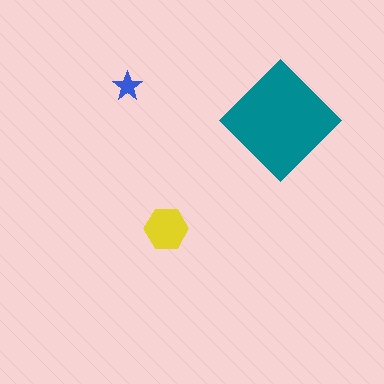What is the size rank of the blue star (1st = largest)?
3rd.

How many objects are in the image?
There are 3 objects in the image.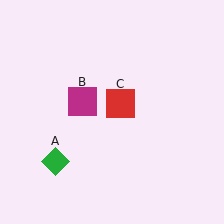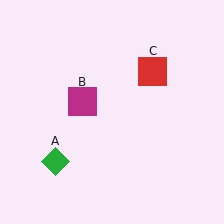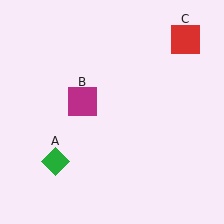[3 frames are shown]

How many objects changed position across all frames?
1 object changed position: red square (object C).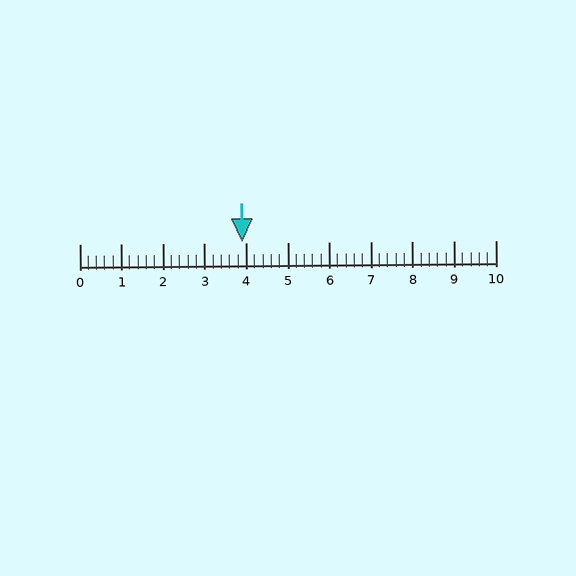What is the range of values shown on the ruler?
The ruler shows values from 0 to 10.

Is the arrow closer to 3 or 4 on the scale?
The arrow is closer to 4.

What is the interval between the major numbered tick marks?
The major tick marks are spaced 1 units apart.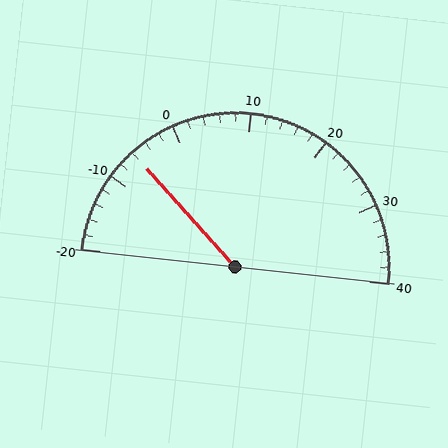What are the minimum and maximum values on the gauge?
The gauge ranges from -20 to 40.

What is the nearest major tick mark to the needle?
The nearest major tick mark is -10.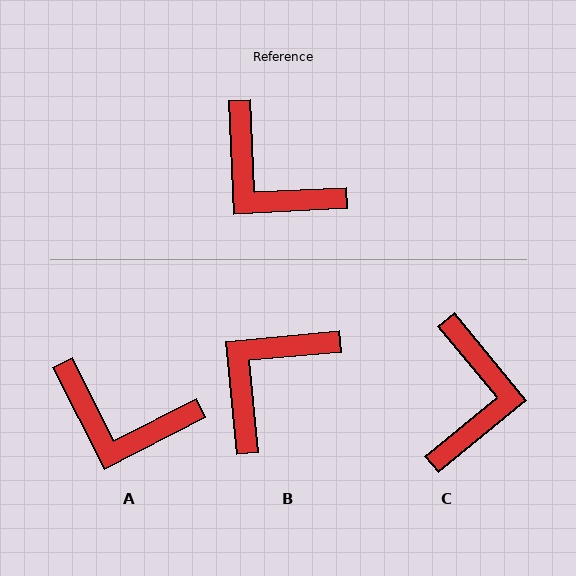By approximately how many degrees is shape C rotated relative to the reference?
Approximately 127 degrees counter-clockwise.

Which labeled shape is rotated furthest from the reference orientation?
C, about 127 degrees away.